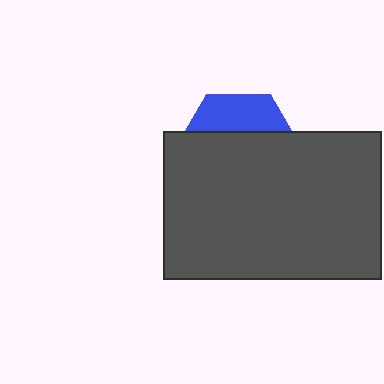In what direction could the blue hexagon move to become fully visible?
The blue hexagon could move up. That would shift it out from behind the dark gray rectangle entirely.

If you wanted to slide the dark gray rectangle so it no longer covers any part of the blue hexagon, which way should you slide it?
Slide it down — that is the most direct way to separate the two shapes.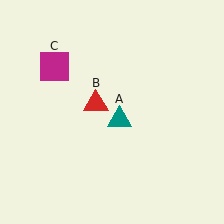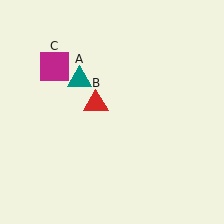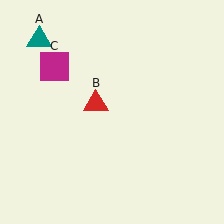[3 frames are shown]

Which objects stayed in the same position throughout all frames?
Red triangle (object B) and magenta square (object C) remained stationary.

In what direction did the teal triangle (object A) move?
The teal triangle (object A) moved up and to the left.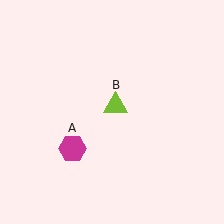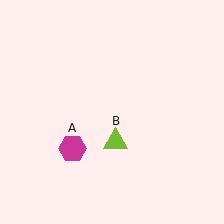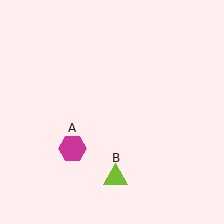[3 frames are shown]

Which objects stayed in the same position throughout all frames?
Magenta hexagon (object A) remained stationary.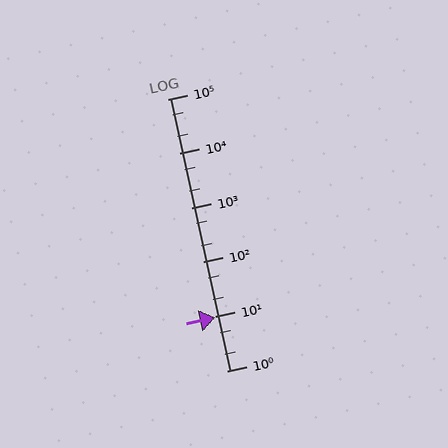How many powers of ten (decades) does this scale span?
The scale spans 5 decades, from 1 to 100000.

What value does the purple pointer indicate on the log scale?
The pointer indicates approximately 9.6.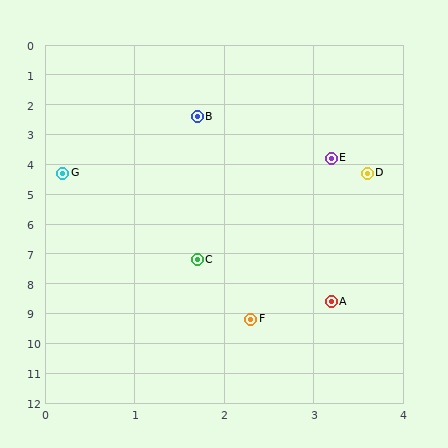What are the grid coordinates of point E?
Point E is at approximately (3.2, 3.8).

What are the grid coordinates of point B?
Point B is at approximately (1.7, 2.4).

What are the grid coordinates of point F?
Point F is at approximately (2.3, 9.2).